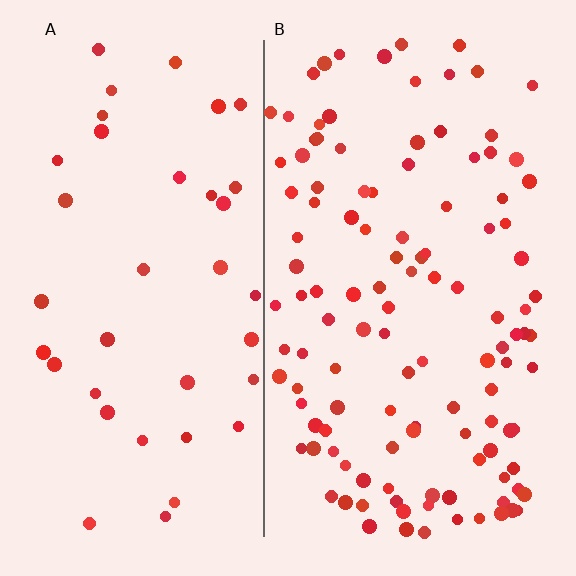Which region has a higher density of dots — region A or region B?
B (the right).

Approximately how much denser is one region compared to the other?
Approximately 3.1× — region B over region A.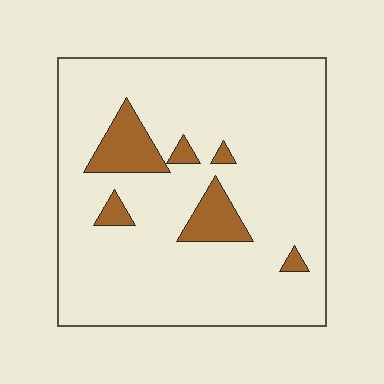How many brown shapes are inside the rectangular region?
6.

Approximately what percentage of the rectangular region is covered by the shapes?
Approximately 10%.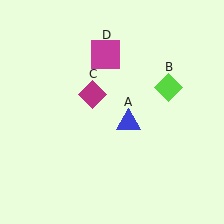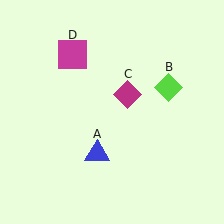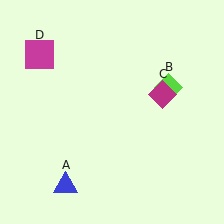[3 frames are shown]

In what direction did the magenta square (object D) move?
The magenta square (object D) moved left.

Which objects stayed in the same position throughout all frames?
Lime diamond (object B) remained stationary.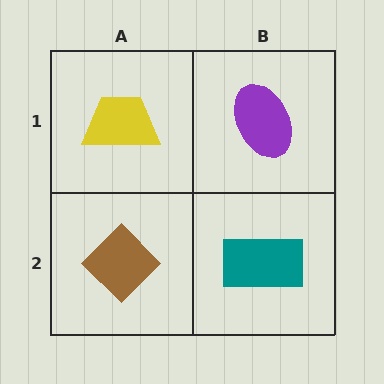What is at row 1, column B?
A purple ellipse.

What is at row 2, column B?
A teal rectangle.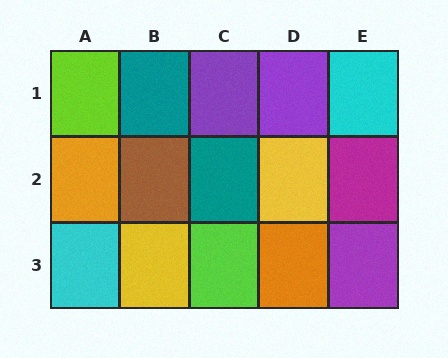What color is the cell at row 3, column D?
Orange.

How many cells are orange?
2 cells are orange.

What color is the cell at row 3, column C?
Lime.